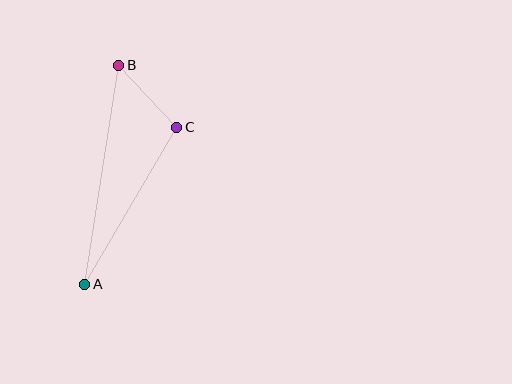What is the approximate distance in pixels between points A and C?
The distance between A and C is approximately 182 pixels.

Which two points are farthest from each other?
Points A and B are farthest from each other.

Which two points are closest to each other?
Points B and C are closest to each other.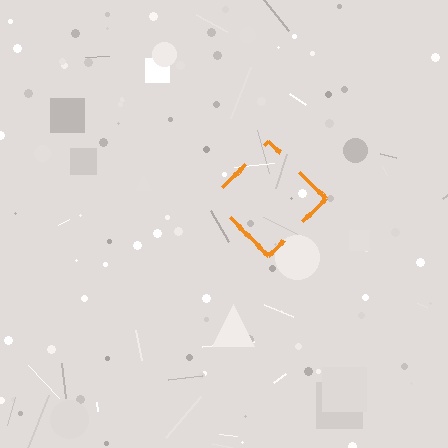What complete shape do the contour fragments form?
The contour fragments form a diamond.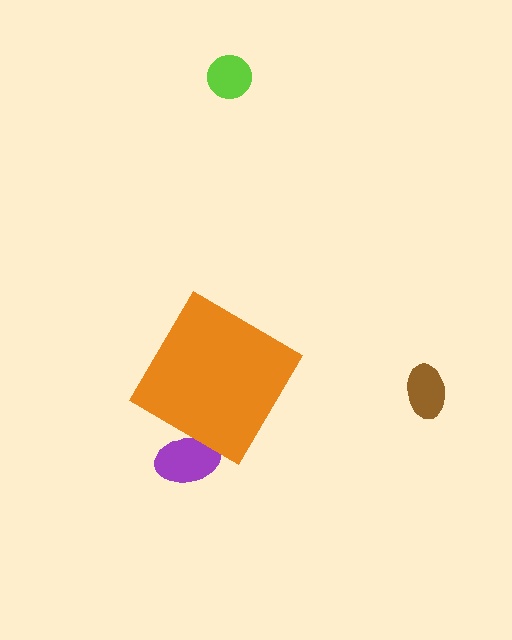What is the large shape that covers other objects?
An orange diamond.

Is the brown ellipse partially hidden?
No, the brown ellipse is fully visible.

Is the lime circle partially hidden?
No, the lime circle is fully visible.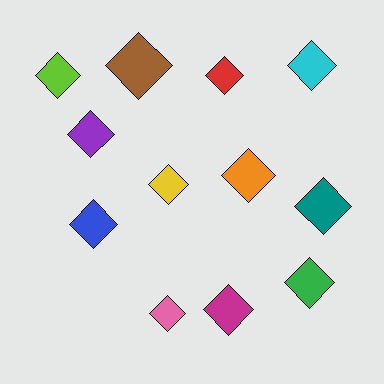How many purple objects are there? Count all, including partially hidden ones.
There is 1 purple object.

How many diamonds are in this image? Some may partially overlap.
There are 12 diamonds.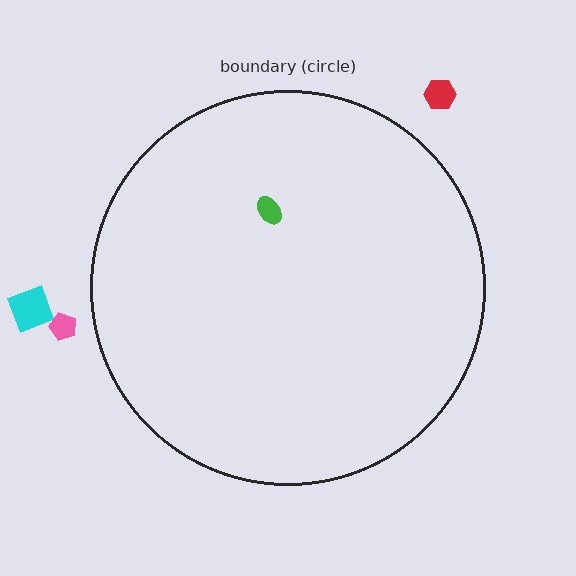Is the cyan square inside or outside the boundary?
Outside.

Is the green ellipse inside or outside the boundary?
Inside.